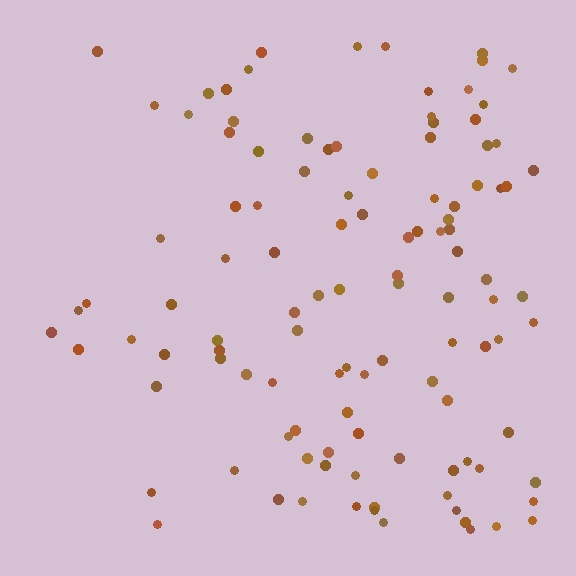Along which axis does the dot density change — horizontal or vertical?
Horizontal.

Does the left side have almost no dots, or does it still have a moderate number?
Still a moderate number, just noticeably fewer than the right.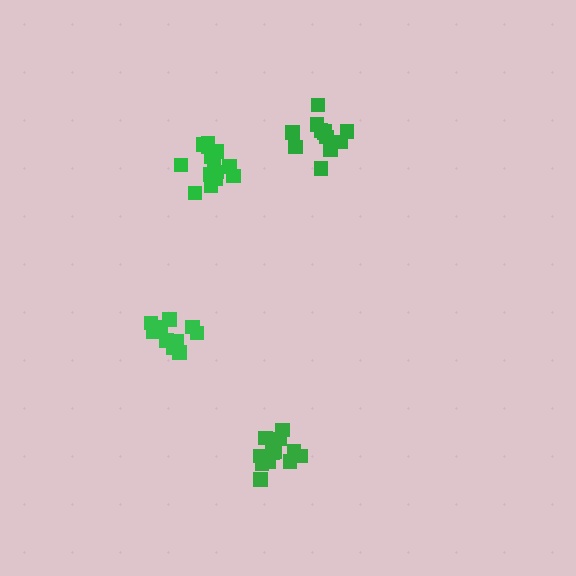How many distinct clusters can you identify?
There are 4 distinct clusters.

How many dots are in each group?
Group 1: 13 dots, Group 2: 11 dots, Group 3: 14 dots, Group 4: 12 dots (50 total).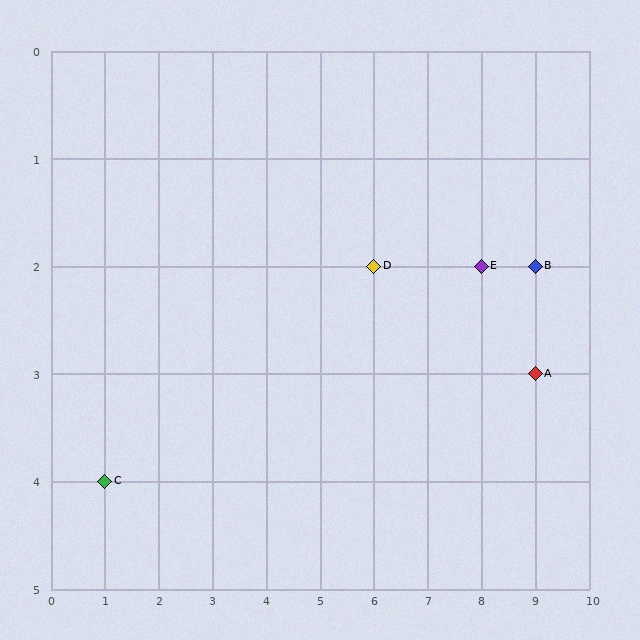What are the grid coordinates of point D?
Point D is at grid coordinates (6, 2).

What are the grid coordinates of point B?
Point B is at grid coordinates (9, 2).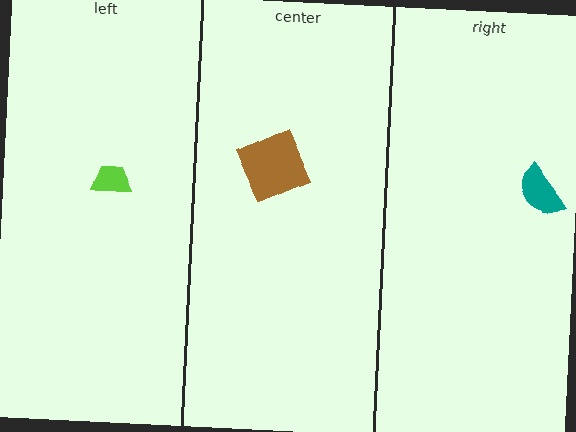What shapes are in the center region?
The brown square.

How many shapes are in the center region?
1.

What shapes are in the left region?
The lime trapezoid.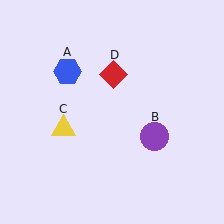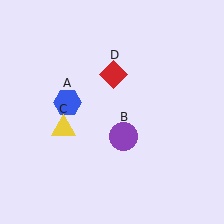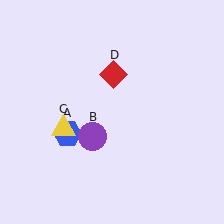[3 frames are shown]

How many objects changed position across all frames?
2 objects changed position: blue hexagon (object A), purple circle (object B).